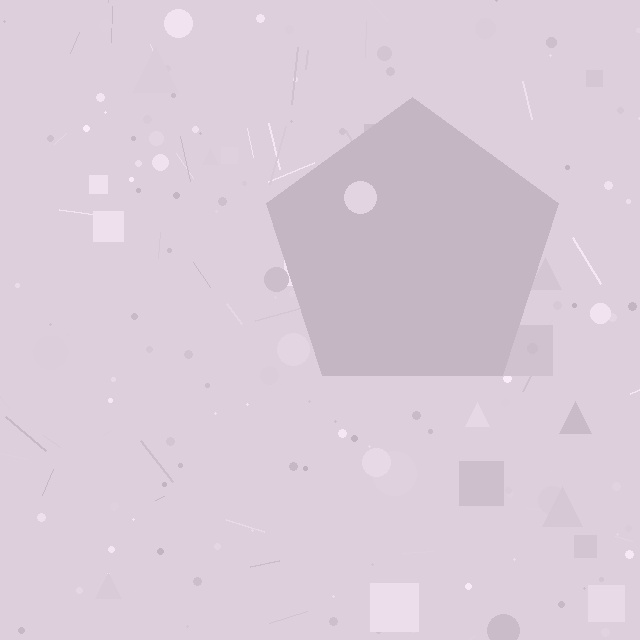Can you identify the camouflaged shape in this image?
The camouflaged shape is a pentagon.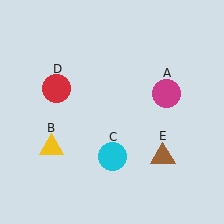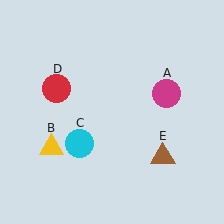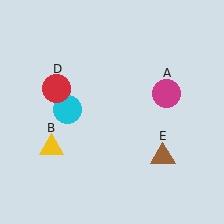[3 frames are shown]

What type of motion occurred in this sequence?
The cyan circle (object C) rotated clockwise around the center of the scene.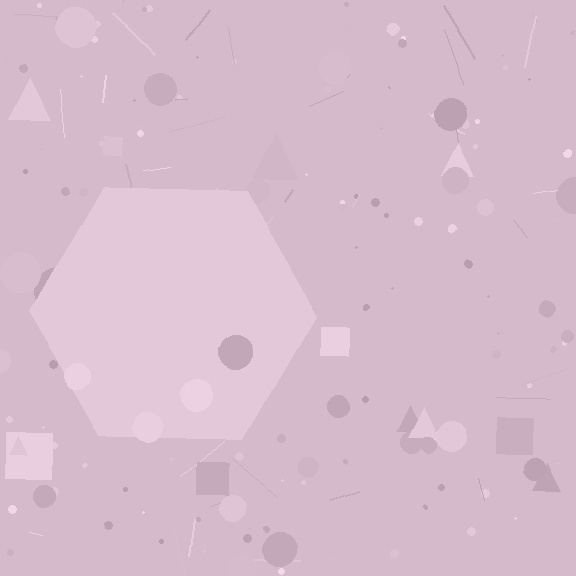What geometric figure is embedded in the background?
A hexagon is embedded in the background.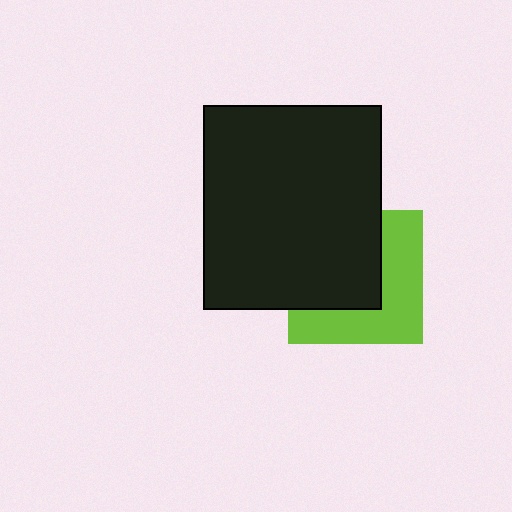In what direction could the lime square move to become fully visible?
The lime square could move toward the lower-right. That would shift it out from behind the black rectangle entirely.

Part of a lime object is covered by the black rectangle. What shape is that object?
It is a square.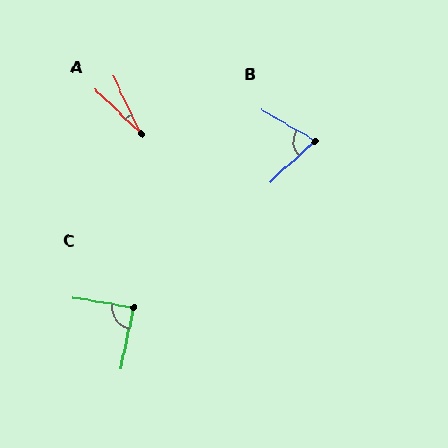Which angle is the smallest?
A, at approximately 21 degrees.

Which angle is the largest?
C, at approximately 87 degrees.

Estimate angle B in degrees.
Approximately 73 degrees.